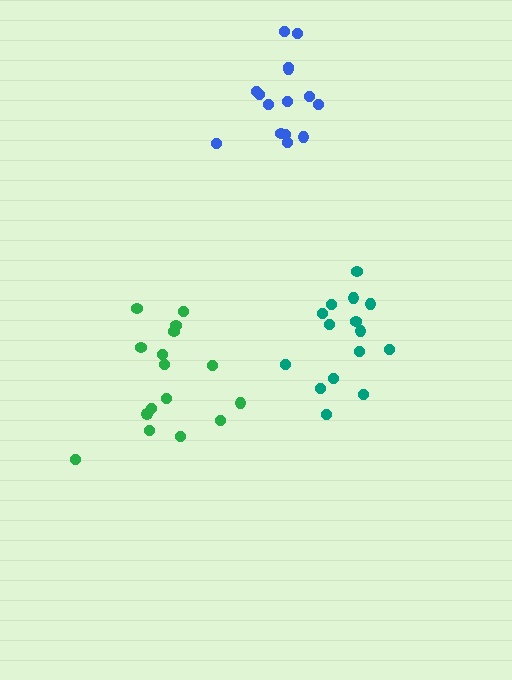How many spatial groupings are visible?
There are 3 spatial groupings.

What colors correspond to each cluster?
The clusters are colored: blue, teal, green.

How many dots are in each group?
Group 1: 15 dots, Group 2: 15 dots, Group 3: 16 dots (46 total).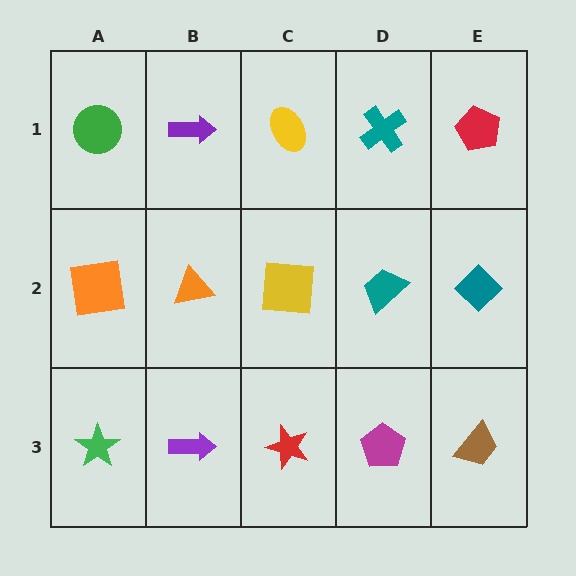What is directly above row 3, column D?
A teal trapezoid.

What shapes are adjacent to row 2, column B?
A purple arrow (row 1, column B), a purple arrow (row 3, column B), an orange square (row 2, column A), a yellow square (row 2, column C).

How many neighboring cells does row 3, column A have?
2.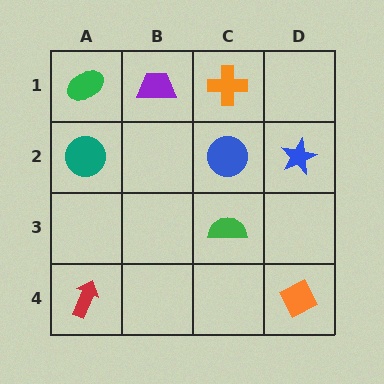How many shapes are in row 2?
3 shapes.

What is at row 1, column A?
A green ellipse.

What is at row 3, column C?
A green semicircle.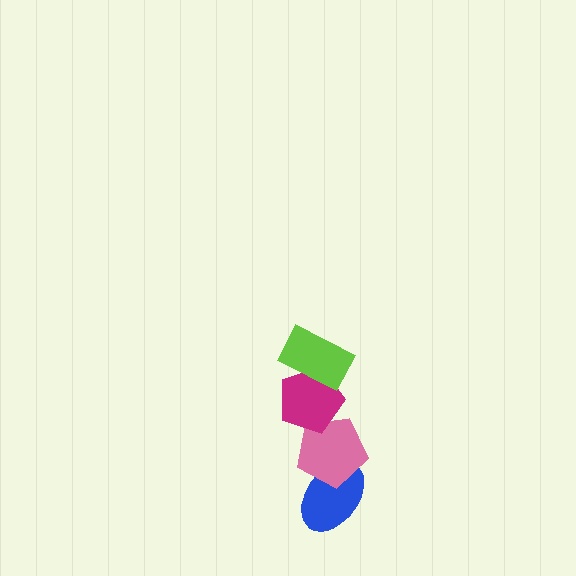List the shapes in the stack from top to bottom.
From top to bottom: the lime rectangle, the magenta pentagon, the pink pentagon, the blue ellipse.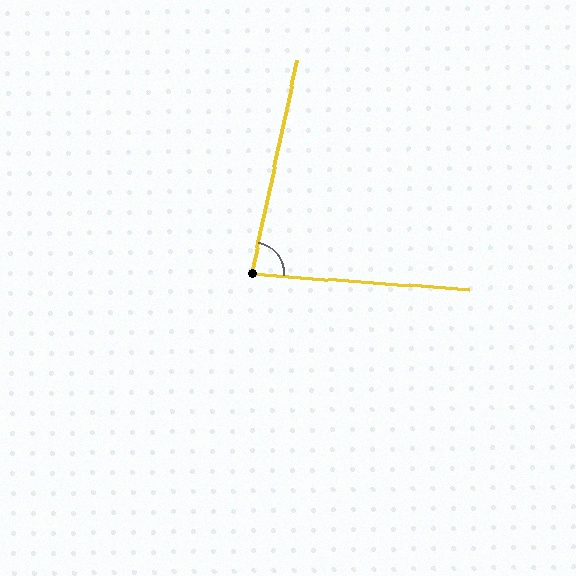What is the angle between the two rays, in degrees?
Approximately 82 degrees.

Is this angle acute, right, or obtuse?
It is acute.